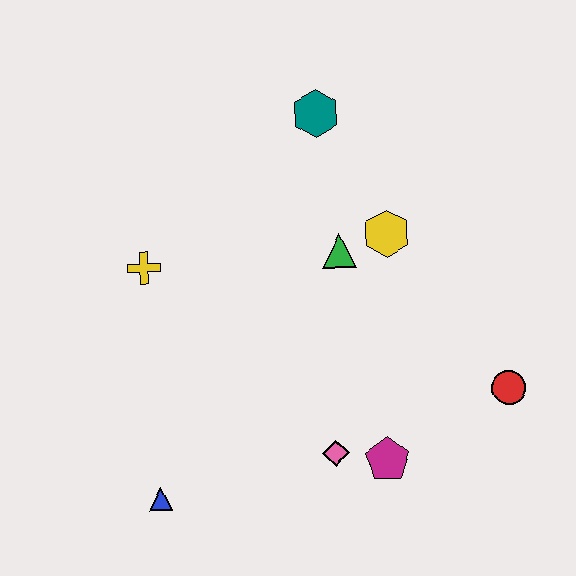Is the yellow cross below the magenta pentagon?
No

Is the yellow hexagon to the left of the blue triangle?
No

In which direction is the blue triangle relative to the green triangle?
The blue triangle is below the green triangle.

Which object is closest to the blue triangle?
The pink diamond is closest to the blue triangle.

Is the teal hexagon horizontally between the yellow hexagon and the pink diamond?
No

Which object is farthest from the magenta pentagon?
The teal hexagon is farthest from the magenta pentagon.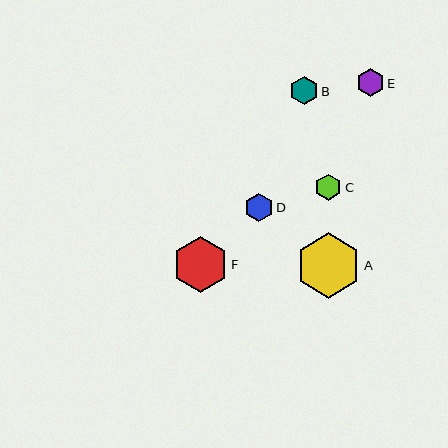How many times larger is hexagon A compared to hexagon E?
Hexagon A is approximately 2.4 times the size of hexagon E.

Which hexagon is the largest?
Hexagon A is the largest with a size of approximately 65 pixels.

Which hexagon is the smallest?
Hexagon C is the smallest with a size of approximately 27 pixels.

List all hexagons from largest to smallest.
From largest to smallest: A, F, D, B, E, C.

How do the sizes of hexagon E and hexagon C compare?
Hexagon E and hexagon C are approximately the same size.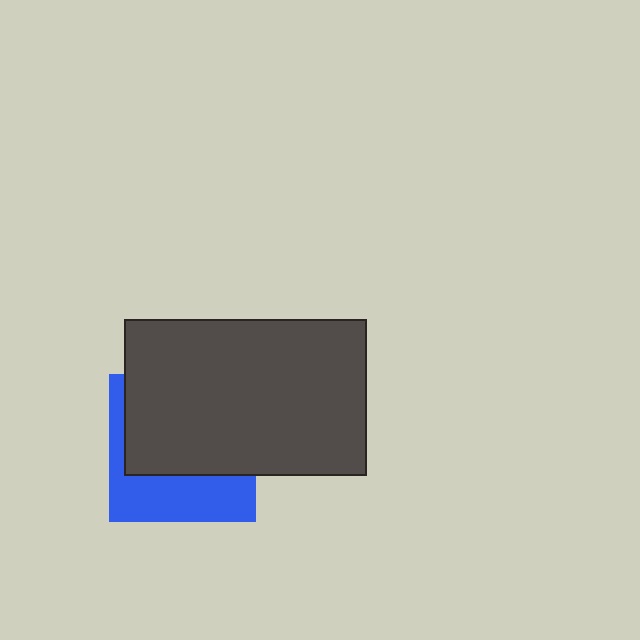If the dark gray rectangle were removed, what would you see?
You would see the complete blue square.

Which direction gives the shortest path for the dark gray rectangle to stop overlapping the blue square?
Moving up gives the shortest separation.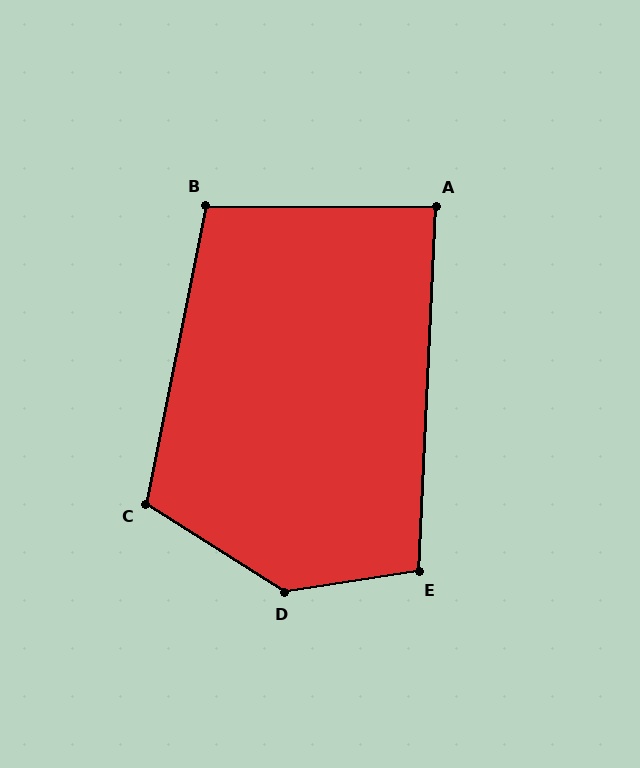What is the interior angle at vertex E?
Approximately 102 degrees (obtuse).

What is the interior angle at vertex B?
Approximately 101 degrees (obtuse).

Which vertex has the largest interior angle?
D, at approximately 138 degrees.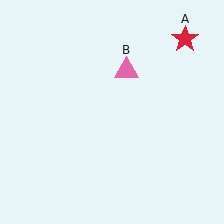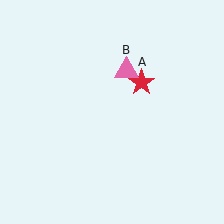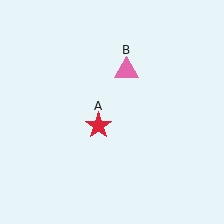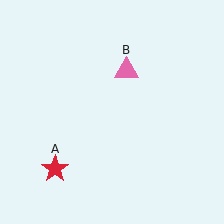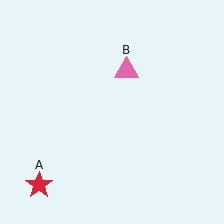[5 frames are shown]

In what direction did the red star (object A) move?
The red star (object A) moved down and to the left.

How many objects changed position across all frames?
1 object changed position: red star (object A).